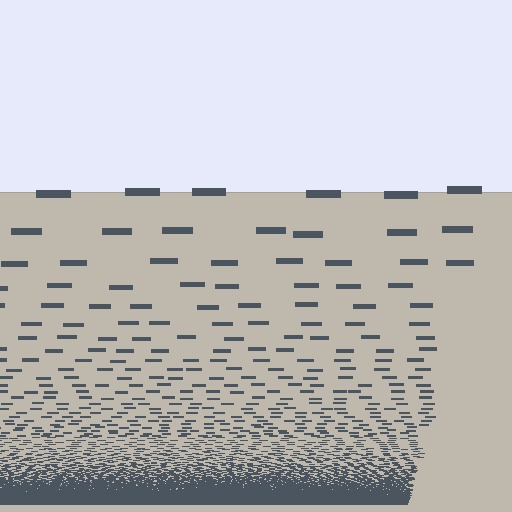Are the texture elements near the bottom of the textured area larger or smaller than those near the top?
Smaller. The gradient is inverted — elements near the bottom are smaller and denser.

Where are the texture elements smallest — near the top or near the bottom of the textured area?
Near the bottom.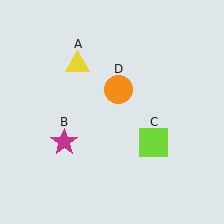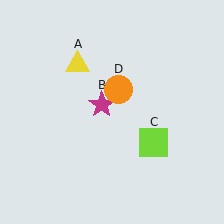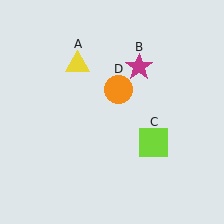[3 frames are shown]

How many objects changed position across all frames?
1 object changed position: magenta star (object B).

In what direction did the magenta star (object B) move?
The magenta star (object B) moved up and to the right.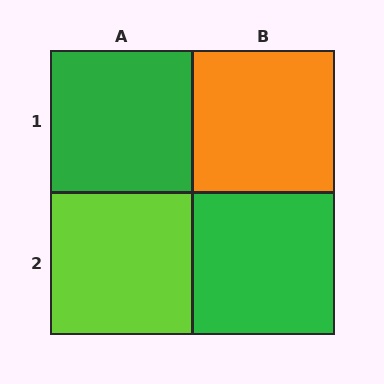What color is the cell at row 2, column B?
Green.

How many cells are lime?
1 cell is lime.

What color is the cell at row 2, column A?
Lime.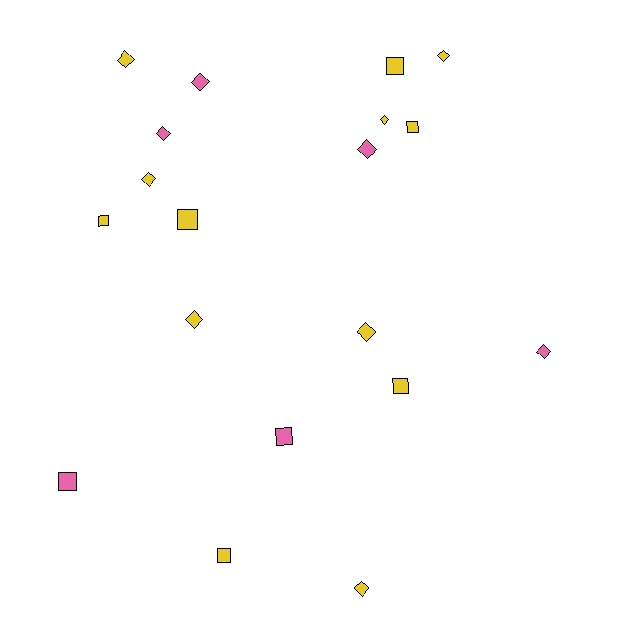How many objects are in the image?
There are 19 objects.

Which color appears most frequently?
Yellow, with 13 objects.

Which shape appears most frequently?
Diamond, with 11 objects.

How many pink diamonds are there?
There are 4 pink diamonds.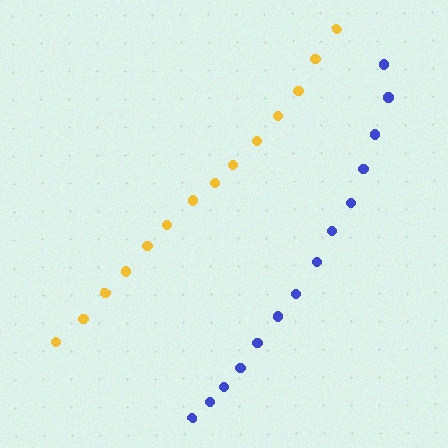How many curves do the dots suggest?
There are 2 distinct paths.